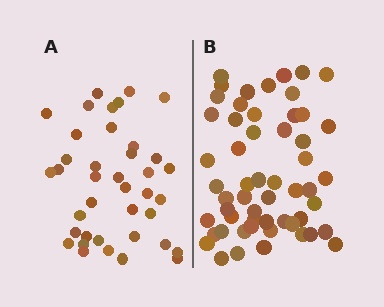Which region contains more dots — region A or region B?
Region B (the right region) has more dots.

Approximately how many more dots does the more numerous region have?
Region B has approximately 15 more dots than region A.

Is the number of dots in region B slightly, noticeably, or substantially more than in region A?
Region B has noticeably more, but not dramatically so. The ratio is roughly 1.4 to 1.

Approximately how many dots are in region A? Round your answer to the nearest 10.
About 40 dots. (The exact count is 39, which rounds to 40.)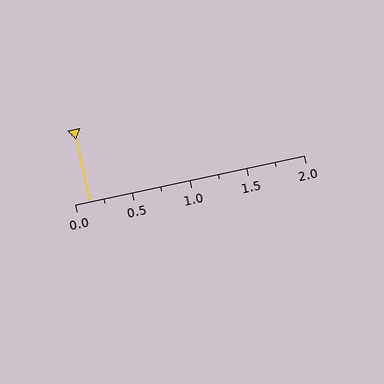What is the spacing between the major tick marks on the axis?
The major ticks are spaced 0.5 apart.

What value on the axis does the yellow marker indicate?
The marker indicates approximately 0.12.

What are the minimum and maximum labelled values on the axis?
The axis runs from 0.0 to 2.0.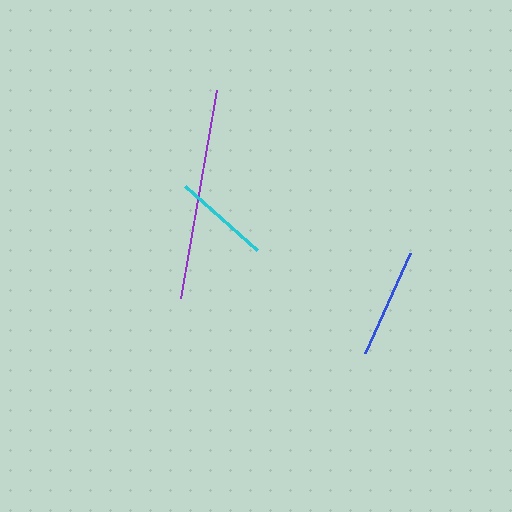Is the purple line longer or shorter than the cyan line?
The purple line is longer than the cyan line.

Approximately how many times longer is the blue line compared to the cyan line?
The blue line is approximately 1.1 times the length of the cyan line.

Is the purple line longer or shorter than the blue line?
The purple line is longer than the blue line.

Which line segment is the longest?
The purple line is the longest at approximately 211 pixels.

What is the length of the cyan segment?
The cyan segment is approximately 96 pixels long.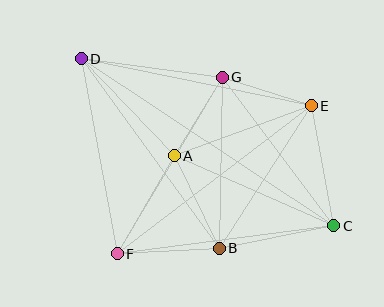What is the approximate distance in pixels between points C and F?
The distance between C and F is approximately 218 pixels.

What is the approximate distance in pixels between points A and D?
The distance between A and D is approximately 134 pixels.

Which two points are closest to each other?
Points A and G are closest to each other.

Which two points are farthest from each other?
Points C and D are farthest from each other.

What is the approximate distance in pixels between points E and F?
The distance between E and F is approximately 244 pixels.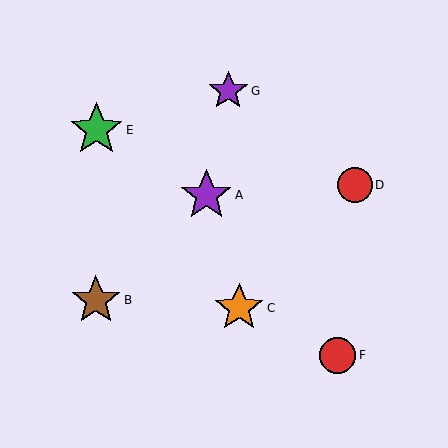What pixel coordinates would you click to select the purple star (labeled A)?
Click at (206, 195) to select the purple star A.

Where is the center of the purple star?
The center of the purple star is at (228, 91).